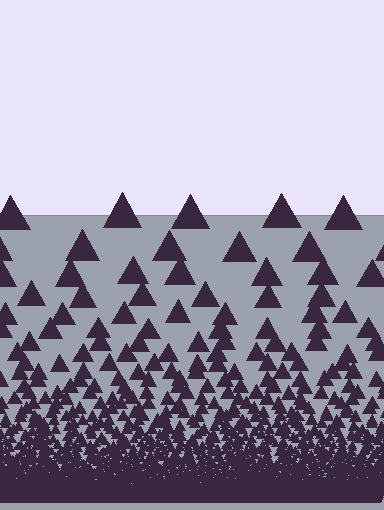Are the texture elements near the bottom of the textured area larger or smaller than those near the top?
Smaller. The gradient is inverted — elements near the bottom are smaller and denser.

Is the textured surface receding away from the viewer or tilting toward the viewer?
The surface appears to tilt toward the viewer. Texture elements get larger and sparser toward the top.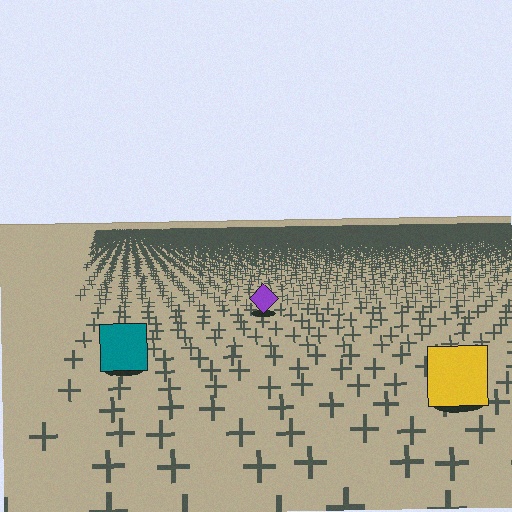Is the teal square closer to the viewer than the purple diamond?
Yes. The teal square is closer — you can tell from the texture gradient: the ground texture is coarser near it.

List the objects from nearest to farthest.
From nearest to farthest: the yellow square, the teal square, the purple diamond.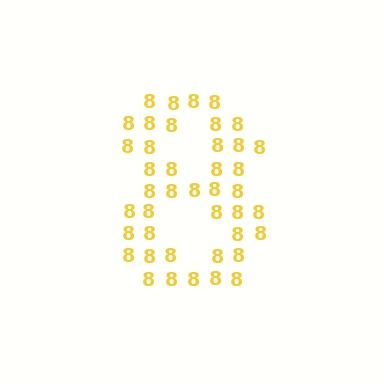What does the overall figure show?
The overall figure shows the digit 8.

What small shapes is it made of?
It is made of small digit 8's.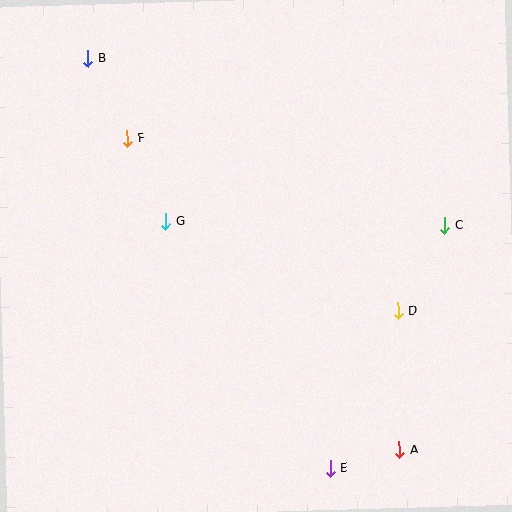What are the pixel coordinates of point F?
Point F is at (127, 138).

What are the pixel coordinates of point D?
Point D is at (398, 311).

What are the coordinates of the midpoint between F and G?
The midpoint between F and G is at (146, 180).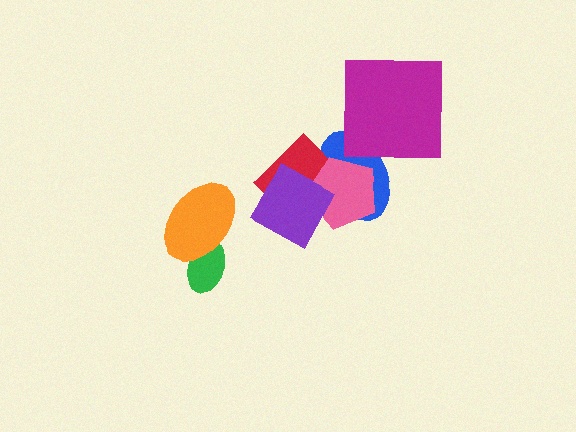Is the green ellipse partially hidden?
Yes, it is partially covered by another shape.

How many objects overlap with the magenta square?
1 object overlaps with the magenta square.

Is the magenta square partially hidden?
No, no other shape covers it.